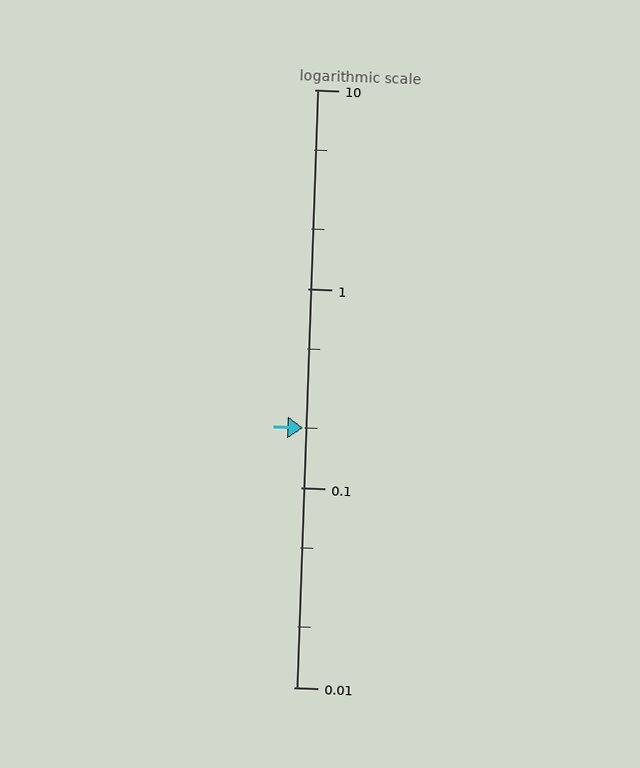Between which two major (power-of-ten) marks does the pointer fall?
The pointer is between 0.1 and 1.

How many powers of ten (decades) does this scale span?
The scale spans 3 decades, from 0.01 to 10.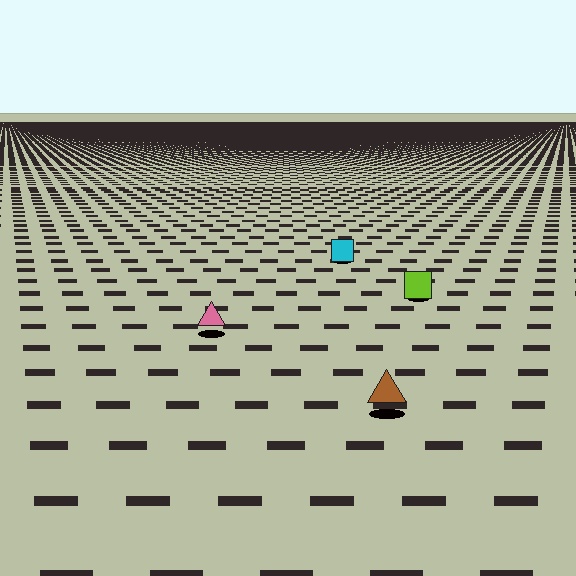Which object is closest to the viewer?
The brown triangle is closest. The texture marks near it are larger and more spread out.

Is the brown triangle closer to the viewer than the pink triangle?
Yes. The brown triangle is closer — you can tell from the texture gradient: the ground texture is coarser near it.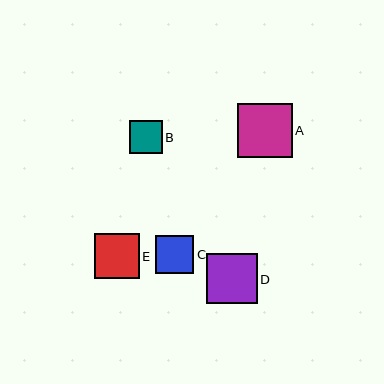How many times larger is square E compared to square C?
Square E is approximately 1.2 times the size of square C.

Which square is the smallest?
Square B is the smallest with a size of approximately 33 pixels.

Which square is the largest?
Square A is the largest with a size of approximately 54 pixels.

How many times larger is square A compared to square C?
Square A is approximately 1.4 times the size of square C.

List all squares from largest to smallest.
From largest to smallest: A, D, E, C, B.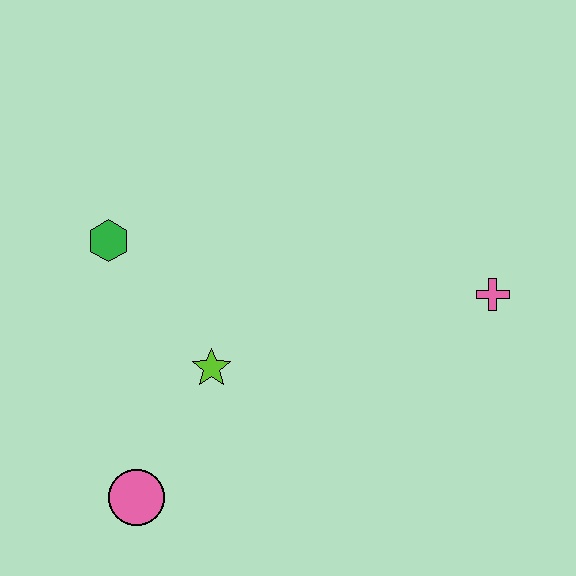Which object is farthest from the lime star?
The pink cross is farthest from the lime star.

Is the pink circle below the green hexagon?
Yes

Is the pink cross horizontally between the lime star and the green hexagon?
No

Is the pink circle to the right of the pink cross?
No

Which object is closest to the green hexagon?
The lime star is closest to the green hexagon.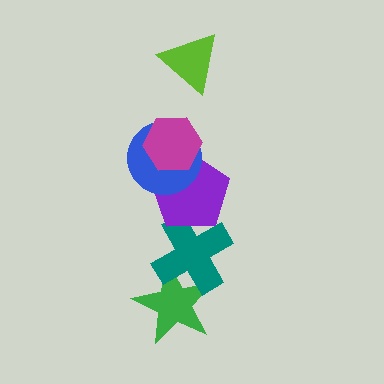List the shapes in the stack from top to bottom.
From top to bottom: the lime triangle, the magenta hexagon, the blue circle, the purple pentagon, the teal cross, the green star.